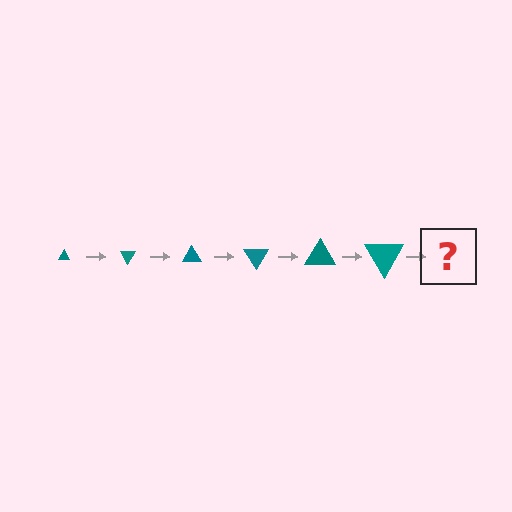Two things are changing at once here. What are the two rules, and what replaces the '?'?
The two rules are that the triangle grows larger each step and it rotates 60 degrees each step. The '?' should be a triangle, larger than the previous one and rotated 360 degrees from the start.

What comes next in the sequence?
The next element should be a triangle, larger than the previous one and rotated 360 degrees from the start.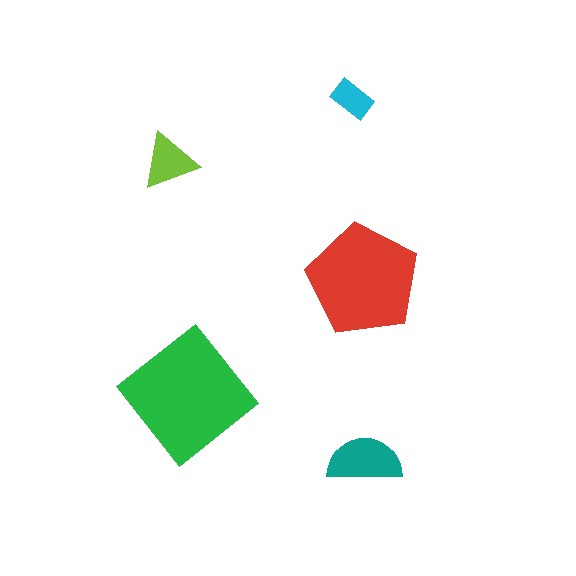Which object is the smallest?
The cyan rectangle.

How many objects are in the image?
There are 5 objects in the image.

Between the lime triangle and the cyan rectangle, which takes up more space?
The lime triangle.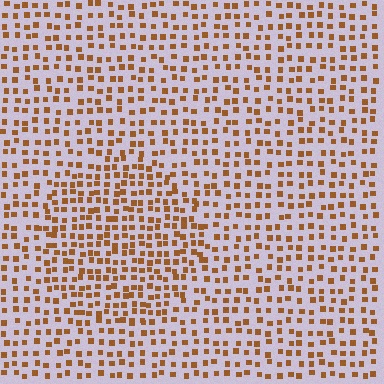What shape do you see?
I see a circle.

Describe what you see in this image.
The image contains small brown elements arranged at two different densities. A circle-shaped region is visible where the elements are more densely packed than the surrounding area.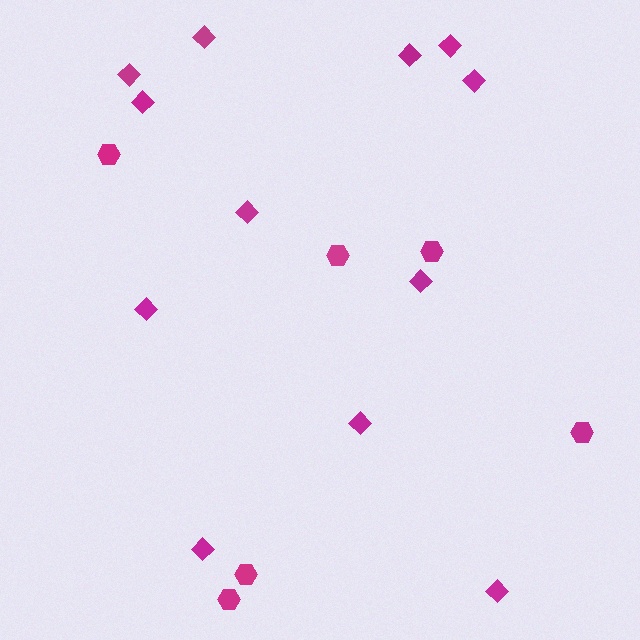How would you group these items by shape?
There are 2 groups: one group of diamonds (12) and one group of hexagons (6).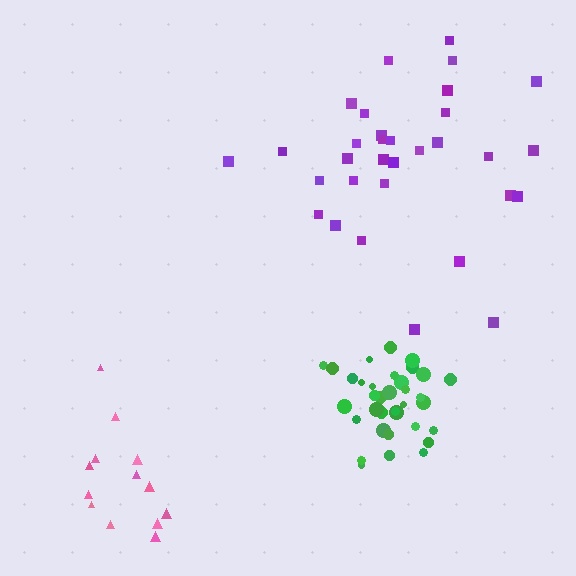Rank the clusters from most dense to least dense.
green, purple, pink.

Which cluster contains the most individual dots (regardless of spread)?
Green (35).